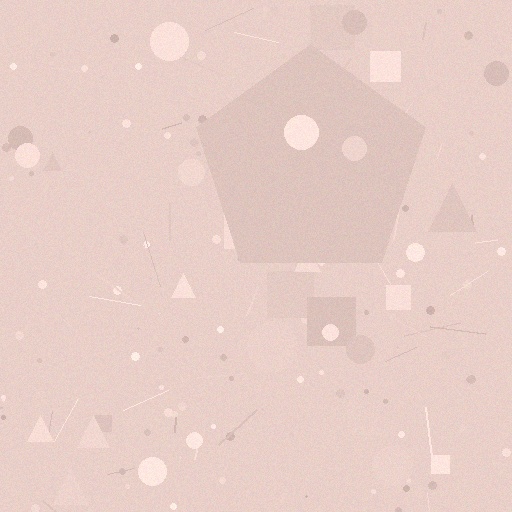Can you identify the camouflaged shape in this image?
The camouflaged shape is a pentagon.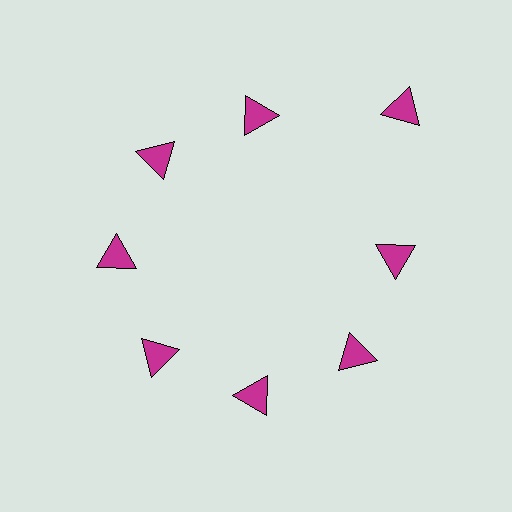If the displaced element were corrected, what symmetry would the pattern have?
It would have 8-fold rotational symmetry — the pattern would map onto itself every 45 degrees.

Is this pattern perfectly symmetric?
No. The 8 magenta triangles are arranged in a ring, but one element near the 2 o'clock position is pushed outward from the center, breaking the 8-fold rotational symmetry.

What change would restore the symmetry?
The symmetry would be restored by moving it inward, back onto the ring so that all 8 triangles sit at equal angles and equal distance from the center.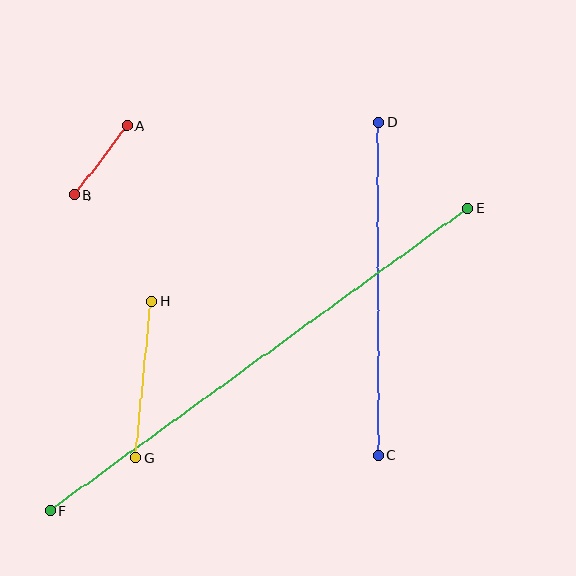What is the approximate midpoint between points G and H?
The midpoint is at approximately (144, 379) pixels.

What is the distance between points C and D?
The distance is approximately 333 pixels.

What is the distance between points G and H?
The distance is approximately 157 pixels.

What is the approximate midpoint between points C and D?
The midpoint is at approximately (379, 289) pixels.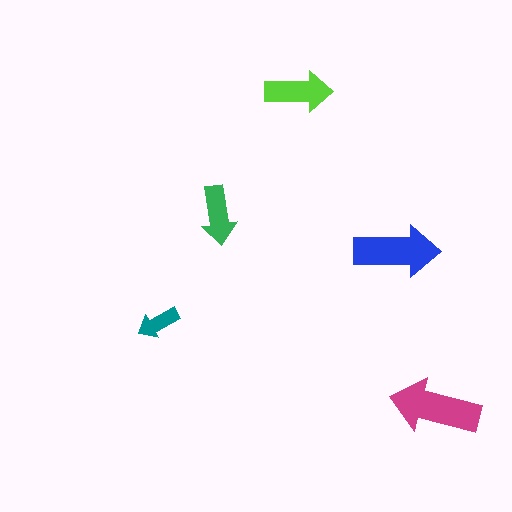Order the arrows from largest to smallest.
the magenta one, the blue one, the lime one, the green one, the teal one.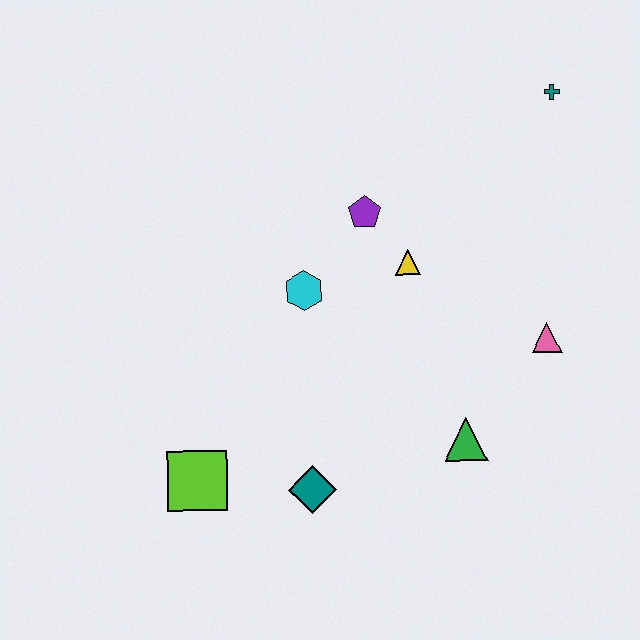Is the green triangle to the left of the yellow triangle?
No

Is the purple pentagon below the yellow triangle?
No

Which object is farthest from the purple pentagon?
The lime square is farthest from the purple pentagon.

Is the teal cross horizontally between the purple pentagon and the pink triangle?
No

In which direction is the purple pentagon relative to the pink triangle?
The purple pentagon is to the left of the pink triangle.